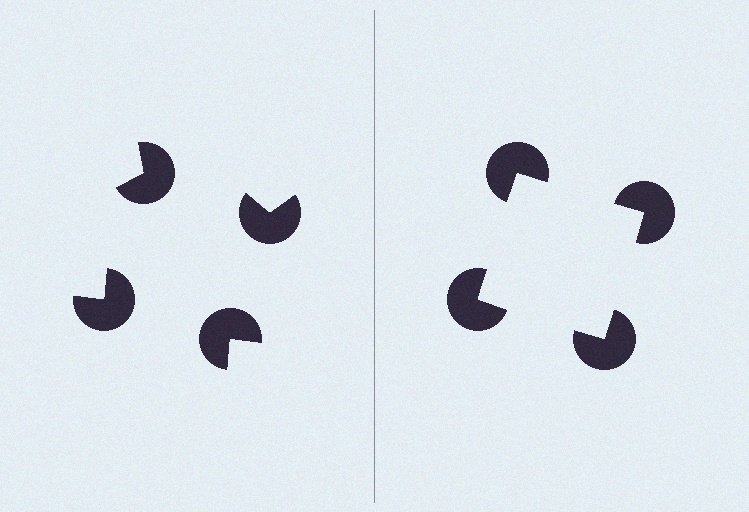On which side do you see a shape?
An illusory square appears on the right side. On the left side the wedge cuts are rotated, so no coherent shape forms.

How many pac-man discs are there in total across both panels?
8 — 4 on each side.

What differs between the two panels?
The pac-man discs are positioned identically on both sides; only the wedge orientations differ. On the right they align to a square; on the left they are misaligned.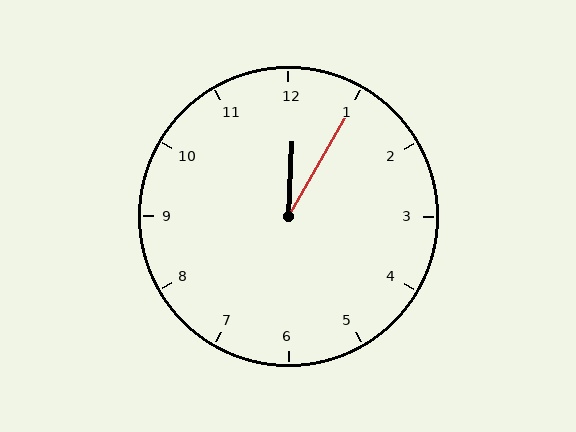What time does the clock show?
12:05.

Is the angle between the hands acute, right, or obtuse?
It is acute.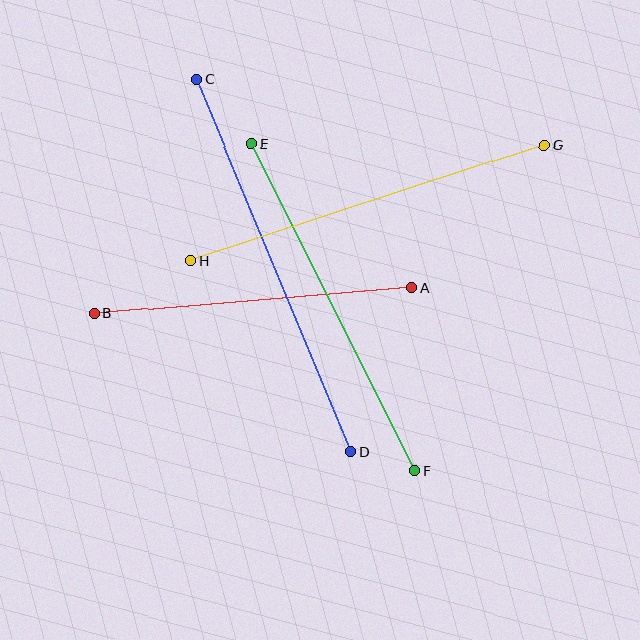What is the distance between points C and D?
The distance is approximately 403 pixels.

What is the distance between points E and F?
The distance is approximately 366 pixels.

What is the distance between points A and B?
The distance is approximately 318 pixels.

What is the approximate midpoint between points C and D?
The midpoint is at approximately (273, 265) pixels.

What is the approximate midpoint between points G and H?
The midpoint is at approximately (368, 203) pixels.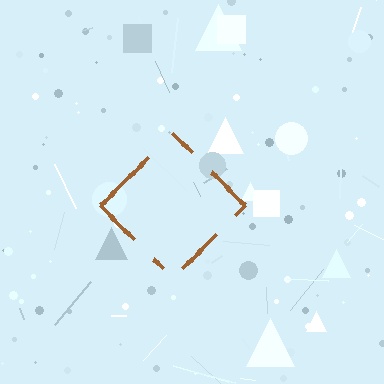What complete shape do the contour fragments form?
The contour fragments form a diamond.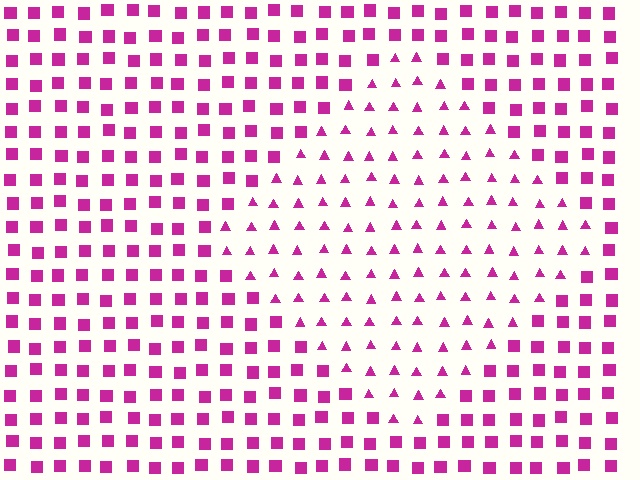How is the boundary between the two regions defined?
The boundary is defined by a change in element shape: triangles inside vs. squares outside. All elements share the same color and spacing.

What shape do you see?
I see a diamond.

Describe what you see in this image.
The image is filled with small magenta elements arranged in a uniform grid. A diamond-shaped region contains triangles, while the surrounding area contains squares. The boundary is defined purely by the change in element shape.